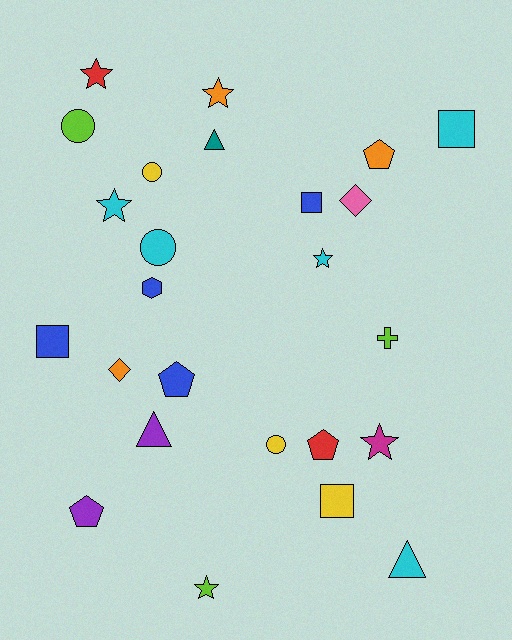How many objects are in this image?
There are 25 objects.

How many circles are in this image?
There are 4 circles.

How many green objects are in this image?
There are no green objects.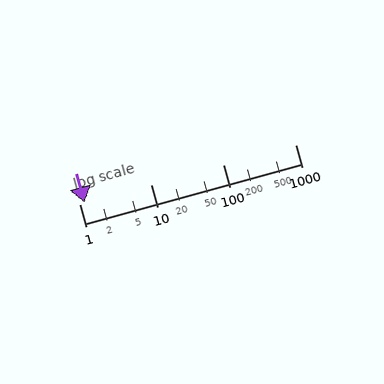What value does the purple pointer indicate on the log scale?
The pointer indicates approximately 1.2.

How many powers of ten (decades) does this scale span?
The scale spans 3 decades, from 1 to 1000.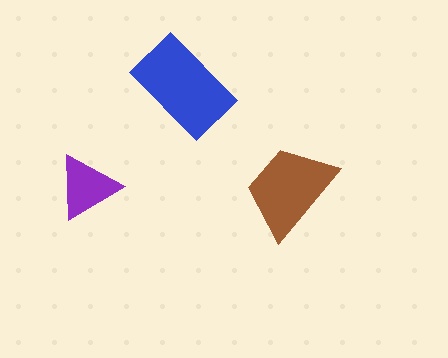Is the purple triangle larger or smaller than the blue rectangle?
Smaller.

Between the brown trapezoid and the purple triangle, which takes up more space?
The brown trapezoid.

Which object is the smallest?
The purple triangle.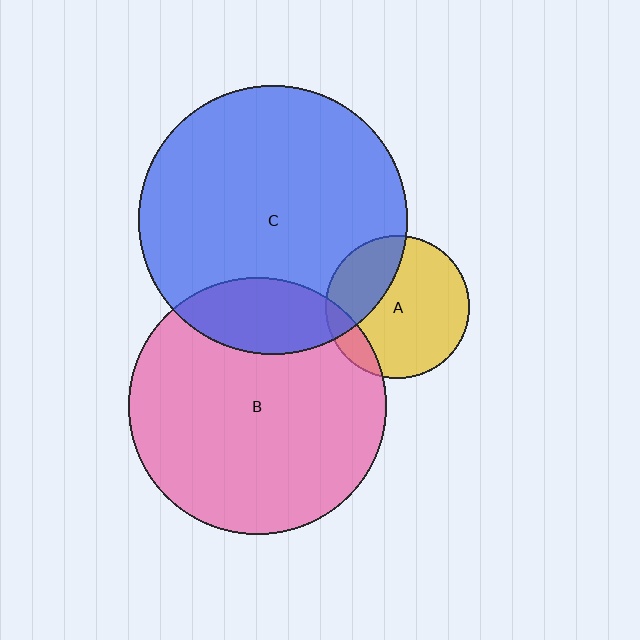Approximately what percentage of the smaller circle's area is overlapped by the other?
Approximately 30%.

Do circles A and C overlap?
Yes.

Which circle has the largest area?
Circle C (blue).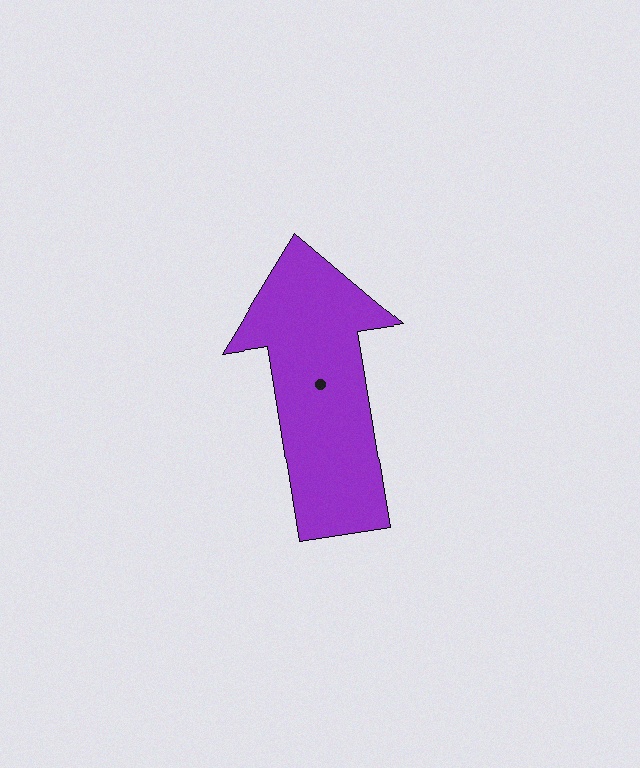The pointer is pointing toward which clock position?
Roughly 12 o'clock.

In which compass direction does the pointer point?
North.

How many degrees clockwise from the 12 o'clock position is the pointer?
Approximately 351 degrees.